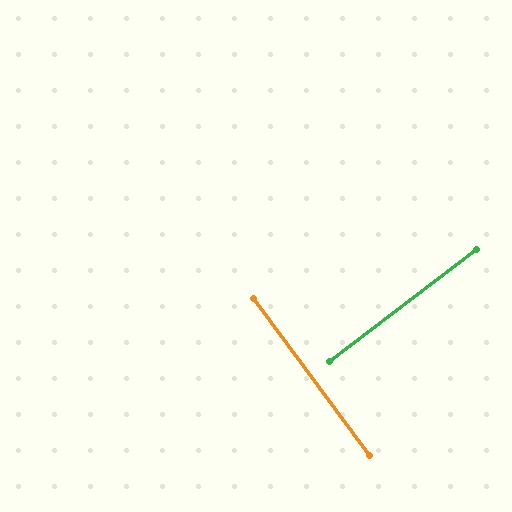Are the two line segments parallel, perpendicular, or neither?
Perpendicular — they meet at approximately 89°.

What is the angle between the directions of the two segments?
Approximately 89 degrees.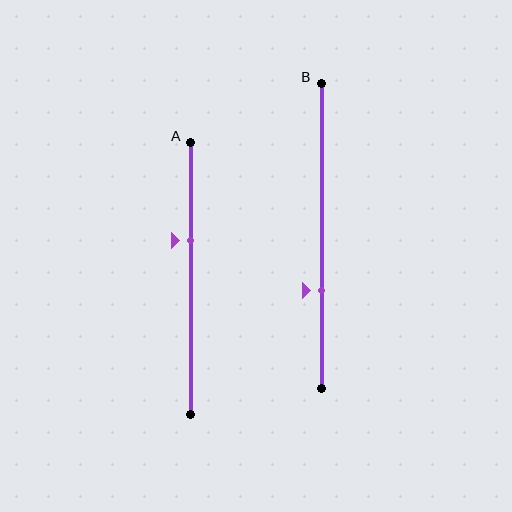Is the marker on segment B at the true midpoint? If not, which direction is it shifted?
No, the marker on segment B is shifted downward by about 18% of the segment length.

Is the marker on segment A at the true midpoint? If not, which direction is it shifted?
No, the marker on segment A is shifted upward by about 14% of the segment length.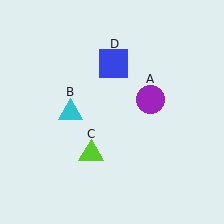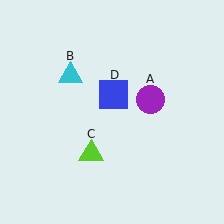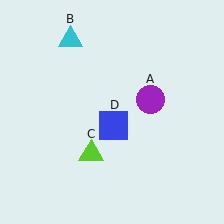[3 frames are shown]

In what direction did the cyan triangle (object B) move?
The cyan triangle (object B) moved up.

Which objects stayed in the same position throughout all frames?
Purple circle (object A) and lime triangle (object C) remained stationary.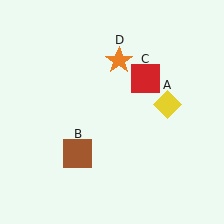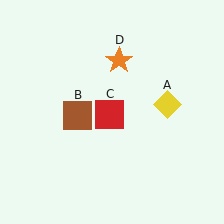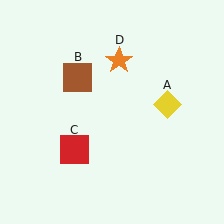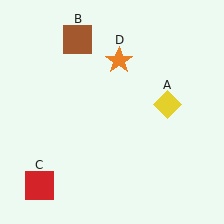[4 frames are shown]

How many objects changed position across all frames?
2 objects changed position: brown square (object B), red square (object C).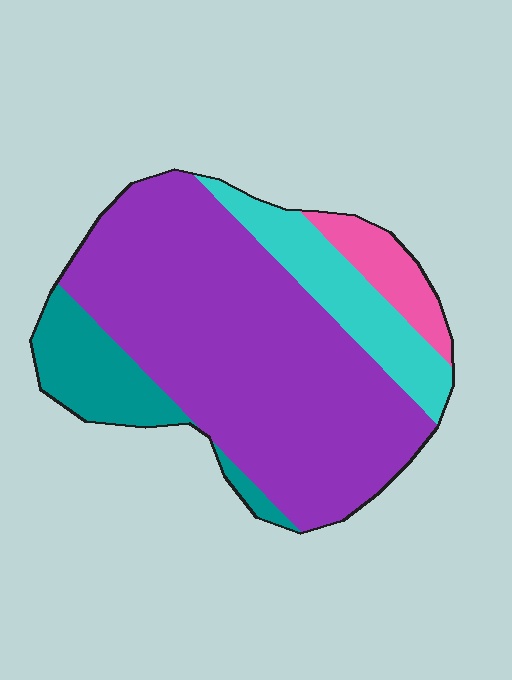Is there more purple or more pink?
Purple.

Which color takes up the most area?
Purple, at roughly 65%.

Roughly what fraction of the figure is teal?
Teal takes up about one eighth (1/8) of the figure.